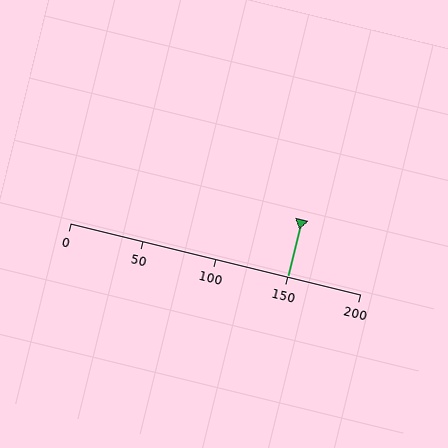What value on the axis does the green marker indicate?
The marker indicates approximately 150.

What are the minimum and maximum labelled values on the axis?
The axis runs from 0 to 200.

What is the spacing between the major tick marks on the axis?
The major ticks are spaced 50 apart.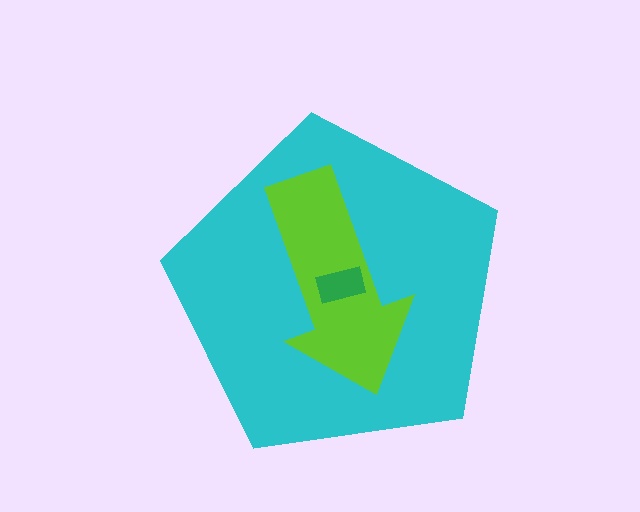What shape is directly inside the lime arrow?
The green rectangle.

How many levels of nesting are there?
3.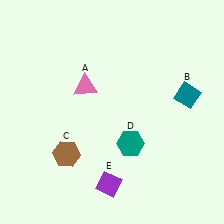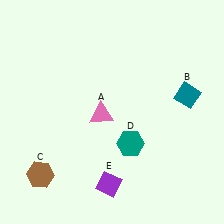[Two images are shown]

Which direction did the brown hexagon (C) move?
The brown hexagon (C) moved left.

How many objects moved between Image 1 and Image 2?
2 objects moved between the two images.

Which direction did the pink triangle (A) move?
The pink triangle (A) moved down.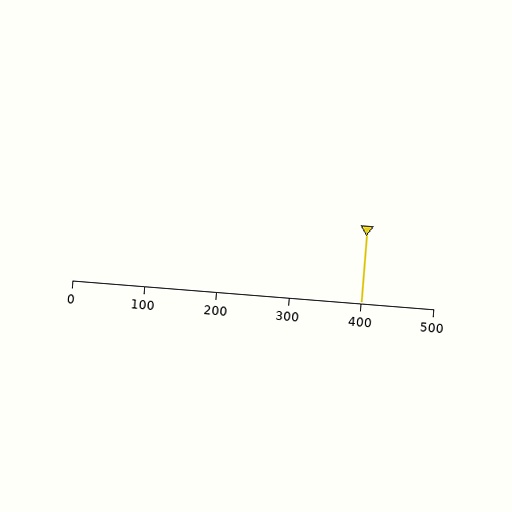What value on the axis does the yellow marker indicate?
The marker indicates approximately 400.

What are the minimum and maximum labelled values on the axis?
The axis runs from 0 to 500.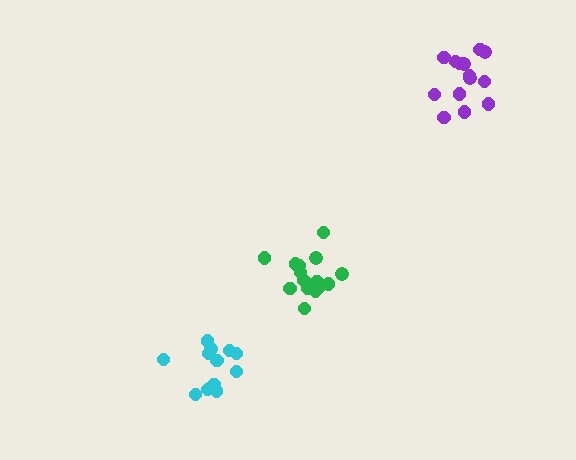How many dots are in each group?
Group 1: 15 dots, Group 2: 12 dots, Group 3: 14 dots (41 total).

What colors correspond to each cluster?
The clusters are colored: green, cyan, purple.